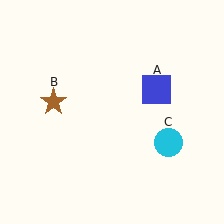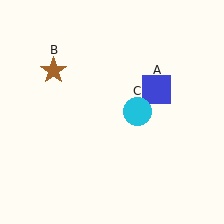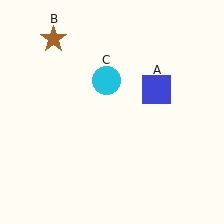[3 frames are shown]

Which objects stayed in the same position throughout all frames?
Blue square (object A) remained stationary.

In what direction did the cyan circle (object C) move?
The cyan circle (object C) moved up and to the left.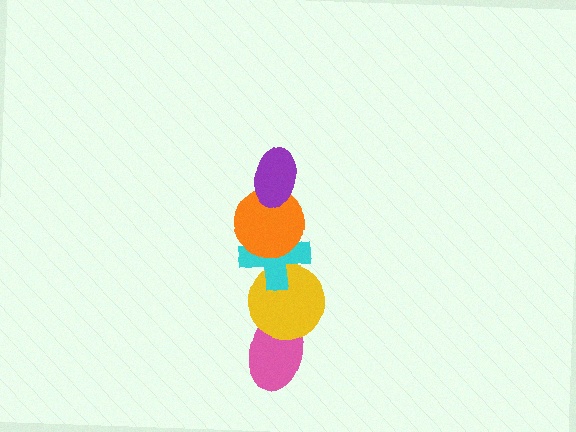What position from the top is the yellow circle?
The yellow circle is 4th from the top.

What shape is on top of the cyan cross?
The orange circle is on top of the cyan cross.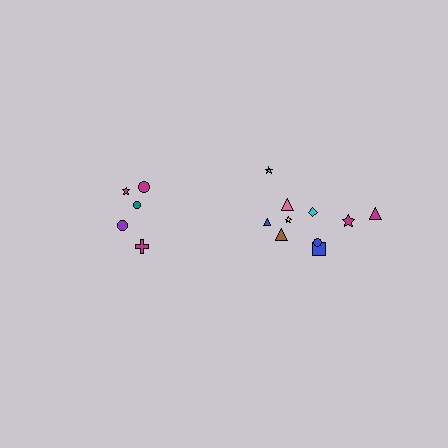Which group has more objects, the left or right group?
The right group.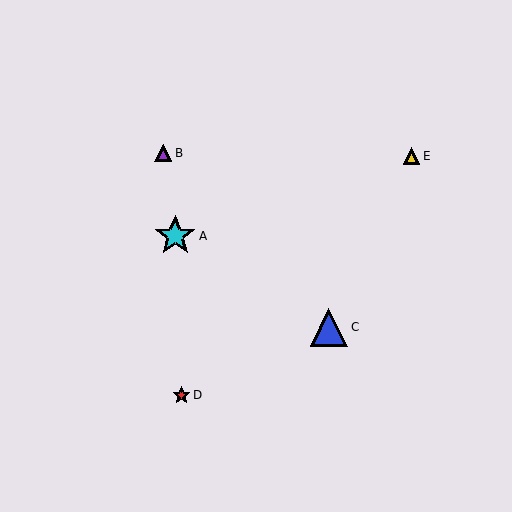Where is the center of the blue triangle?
The center of the blue triangle is at (329, 327).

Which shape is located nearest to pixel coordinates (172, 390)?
The red star (labeled D) at (181, 395) is nearest to that location.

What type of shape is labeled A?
Shape A is a cyan star.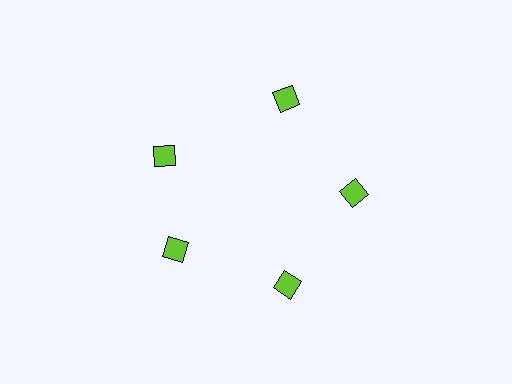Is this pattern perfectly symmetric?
No. The 5 lime squares are arranged in a ring, but one element near the 10 o'clock position is rotated out of alignment along the ring, breaking the 5-fold rotational symmetry.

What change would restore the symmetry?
The symmetry would be restored by rotating it back into even spacing with its neighbors so that all 5 squares sit at equal angles and equal distance from the center.